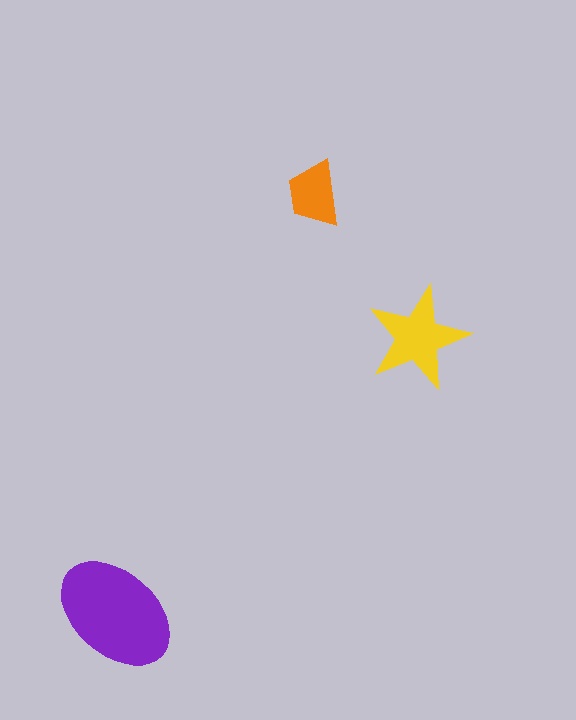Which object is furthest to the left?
The purple ellipse is leftmost.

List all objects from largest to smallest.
The purple ellipse, the yellow star, the orange trapezoid.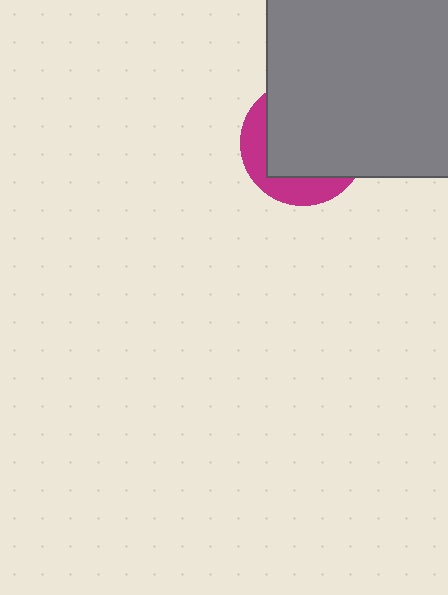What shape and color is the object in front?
The object in front is a gray square.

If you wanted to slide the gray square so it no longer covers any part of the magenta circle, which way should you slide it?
Slide it toward the upper-right — that is the most direct way to separate the two shapes.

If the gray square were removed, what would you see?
You would see the complete magenta circle.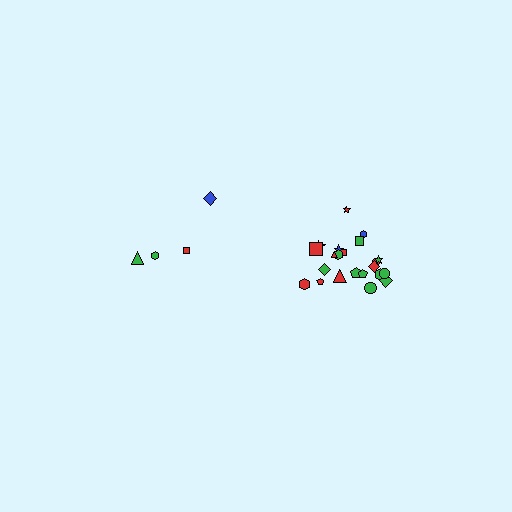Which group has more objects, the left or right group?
The right group.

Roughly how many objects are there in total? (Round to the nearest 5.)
Roughly 25 objects in total.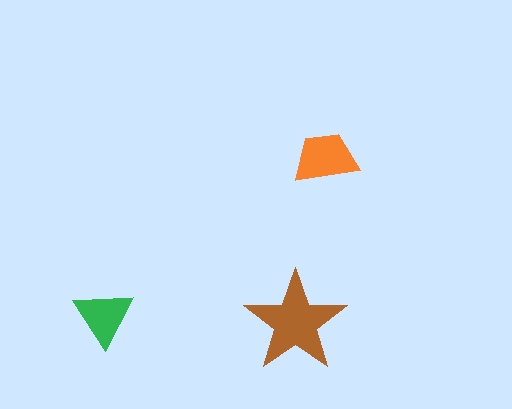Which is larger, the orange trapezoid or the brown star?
The brown star.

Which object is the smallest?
The green triangle.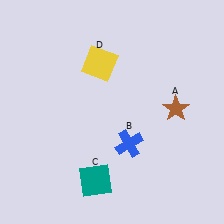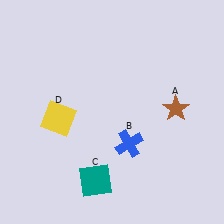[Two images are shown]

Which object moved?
The yellow square (D) moved down.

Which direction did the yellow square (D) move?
The yellow square (D) moved down.